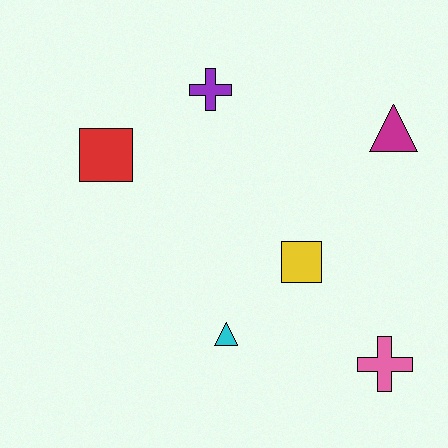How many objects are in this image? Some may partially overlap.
There are 6 objects.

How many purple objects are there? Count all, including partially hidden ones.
There is 1 purple object.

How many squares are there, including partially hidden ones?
There are 2 squares.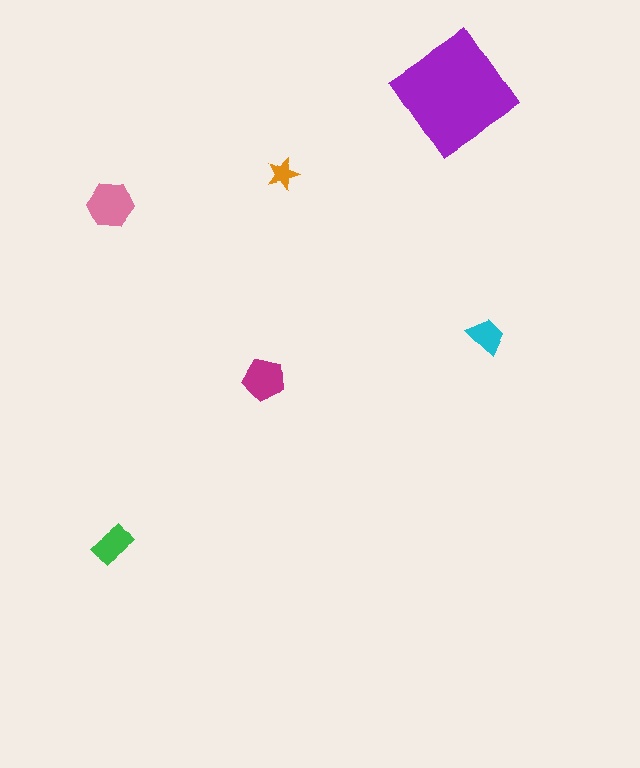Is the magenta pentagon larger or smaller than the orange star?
Larger.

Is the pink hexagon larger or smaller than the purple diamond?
Smaller.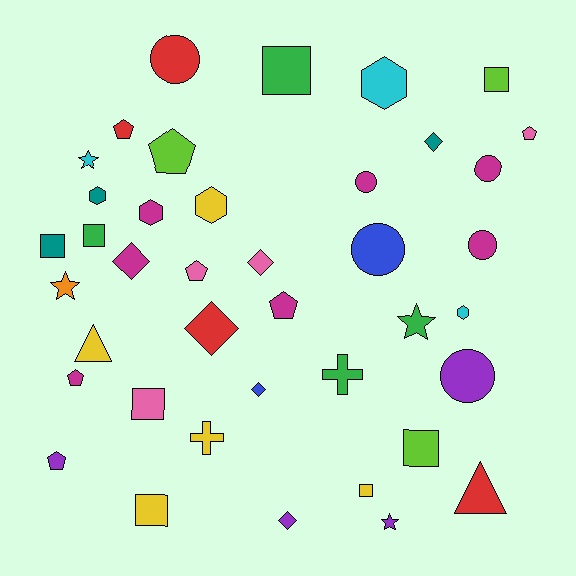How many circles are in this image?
There are 6 circles.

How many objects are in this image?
There are 40 objects.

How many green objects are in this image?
There are 4 green objects.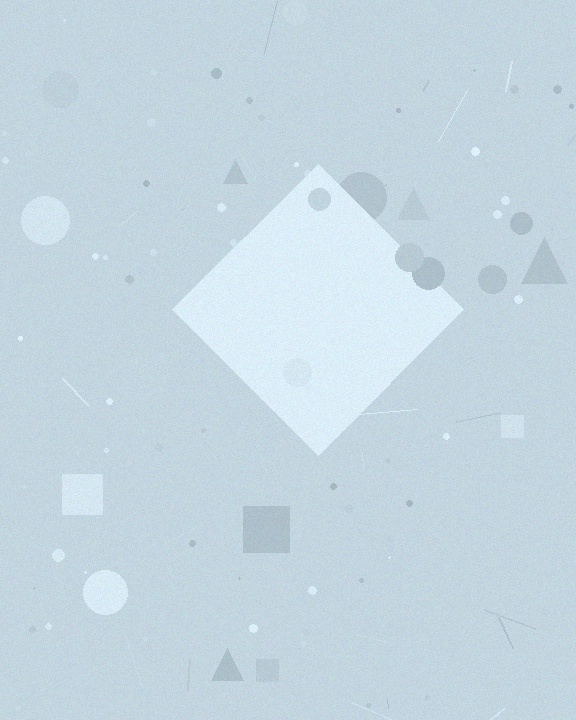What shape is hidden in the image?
A diamond is hidden in the image.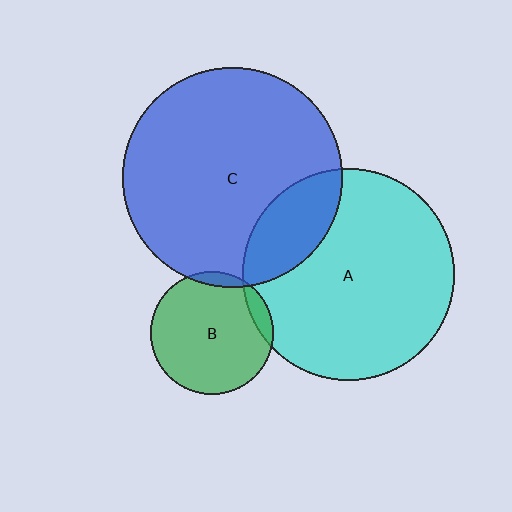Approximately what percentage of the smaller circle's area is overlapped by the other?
Approximately 20%.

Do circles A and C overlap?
Yes.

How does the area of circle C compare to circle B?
Approximately 3.2 times.